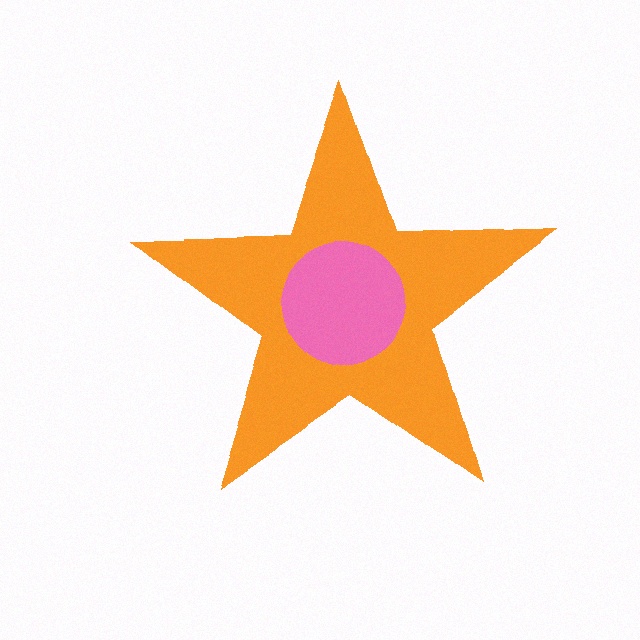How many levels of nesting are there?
2.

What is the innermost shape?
The pink circle.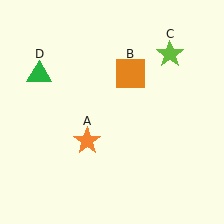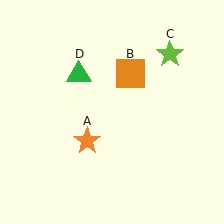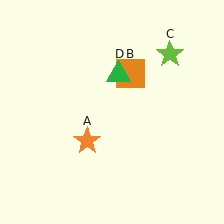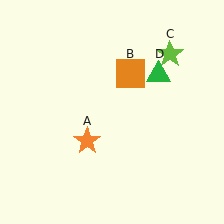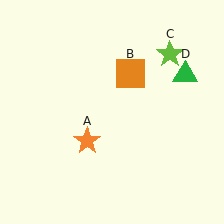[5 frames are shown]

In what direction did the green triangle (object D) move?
The green triangle (object D) moved right.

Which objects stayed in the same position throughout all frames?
Orange star (object A) and orange square (object B) and lime star (object C) remained stationary.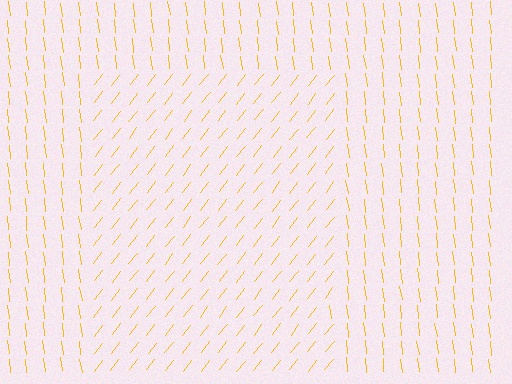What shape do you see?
I see a rectangle.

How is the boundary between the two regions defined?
The boundary is defined purely by a change in line orientation (approximately 45 degrees difference). All lines are the same color and thickness.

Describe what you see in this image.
The image is filled with small yellow line segments. A rectangle region in the image has lines oriented differently from the surrounding lines, creating a visible texture boundary.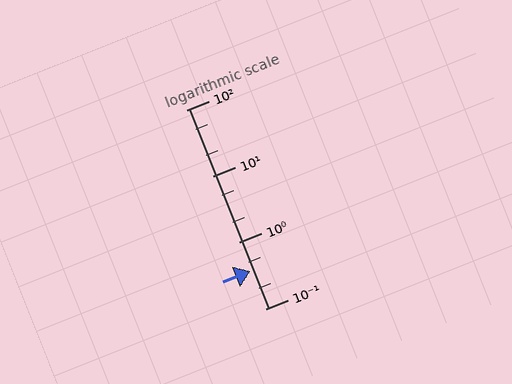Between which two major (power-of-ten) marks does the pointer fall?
The pointer is between 0.1 and 1.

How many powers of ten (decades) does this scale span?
The scale spans 3 decades, from 0.1 to 100.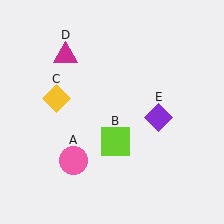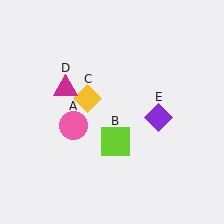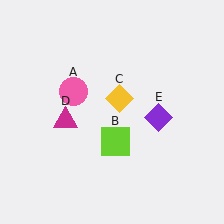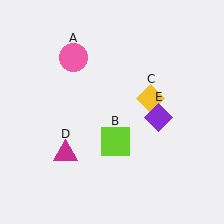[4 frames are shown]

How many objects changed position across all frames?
3 objects changed position: pink circle (object A), yellow diamond (object C), magenta triangle (object D).